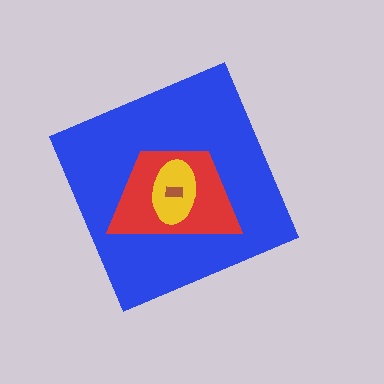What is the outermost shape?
The blue diamond.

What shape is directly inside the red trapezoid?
The yellow ellipse.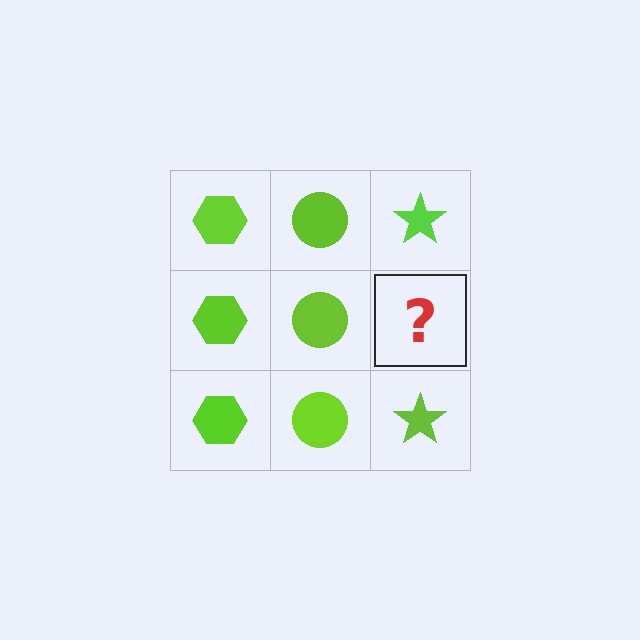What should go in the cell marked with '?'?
The missing cell should contain a lime star.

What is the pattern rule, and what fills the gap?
The rule is that each column has a consistent shape. The gap should be filled with a lime star.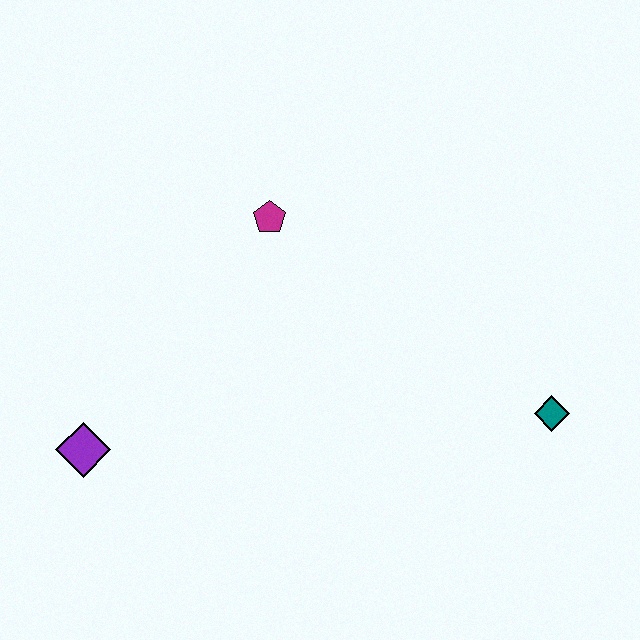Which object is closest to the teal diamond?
The magenta pentagon is closest to the teal diamond.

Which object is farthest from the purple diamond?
The teal diamond is farthest from the purple diamond.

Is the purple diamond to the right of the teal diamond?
No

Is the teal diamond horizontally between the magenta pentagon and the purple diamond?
No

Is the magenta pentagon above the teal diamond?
Yes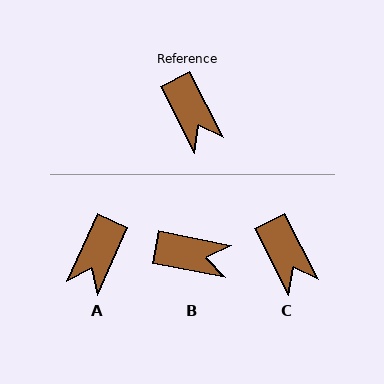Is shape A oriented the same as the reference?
No, it is off by about 51 degrees.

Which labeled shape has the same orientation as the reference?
C.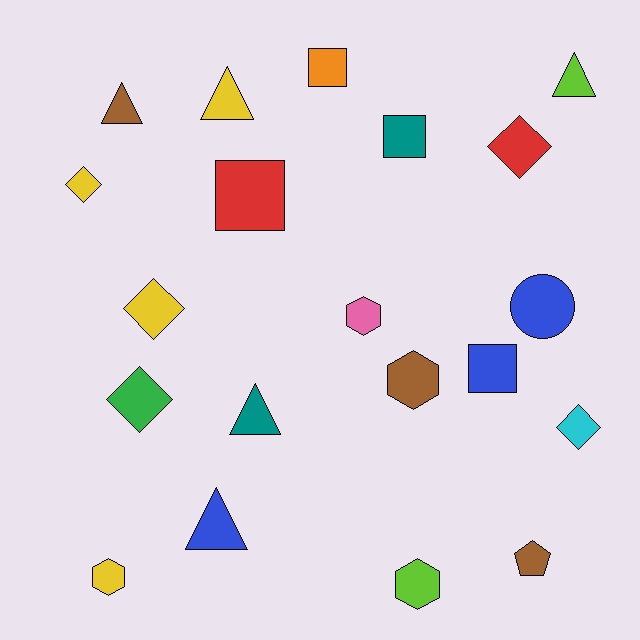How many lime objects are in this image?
There are 2 lime objects.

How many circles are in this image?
There is 1 circle.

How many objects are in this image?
There are 20 objects.